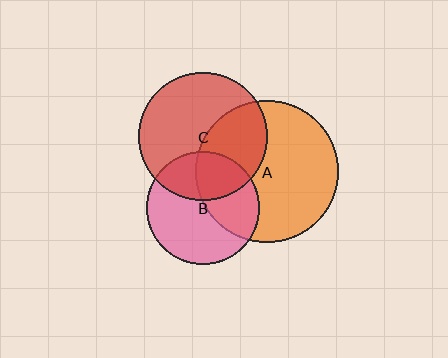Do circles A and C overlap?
Yes.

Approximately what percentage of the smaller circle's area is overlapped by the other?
Approximately 40%.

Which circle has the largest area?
Circle A (orange).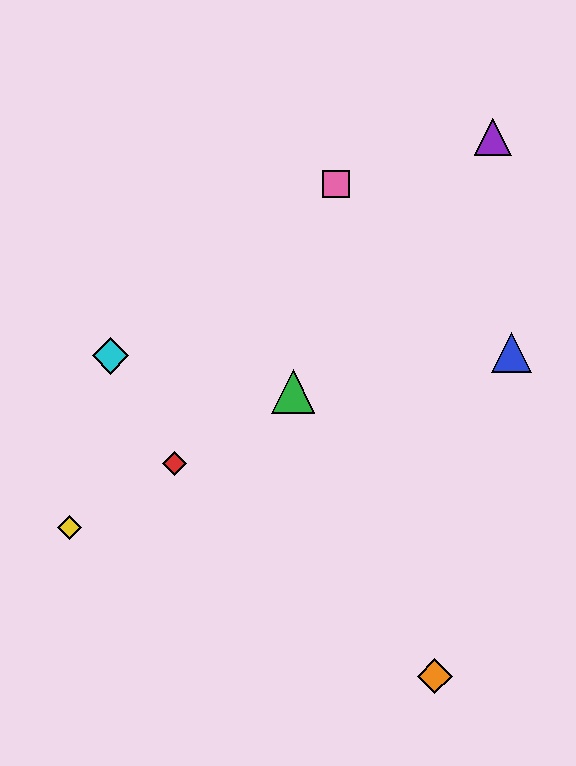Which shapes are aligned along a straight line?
The red diamond, the green triangle, the yellow diamond are aligned along a straight line.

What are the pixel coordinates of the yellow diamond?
The yellow diamond is at (70, 527).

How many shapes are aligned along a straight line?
3 shapes (the red diamond, the green triangle, the yellow diamond) are aligned along a straight line.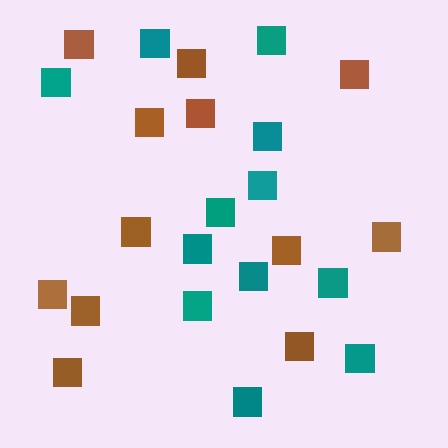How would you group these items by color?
There are 2 groups: one group of brown squares (12) and one group of teal squares (12).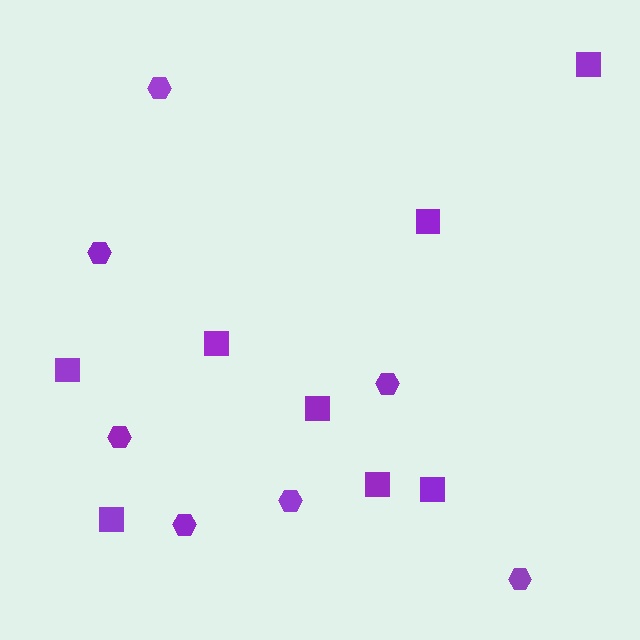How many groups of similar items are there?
There are 2 groups: one group of hexagons (7) and one group of squares (8).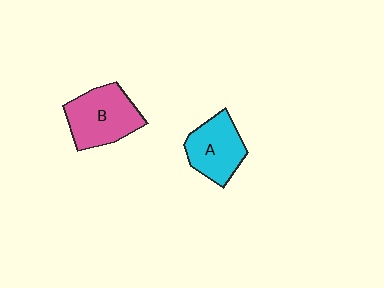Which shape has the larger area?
Shape B (pink).